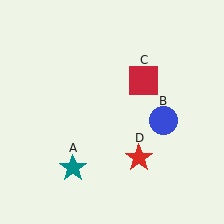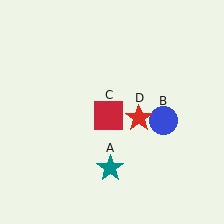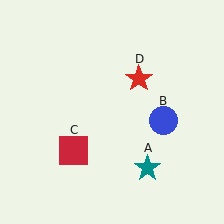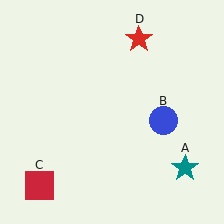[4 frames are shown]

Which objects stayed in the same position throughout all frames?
Blue circle (object B) remained stationary.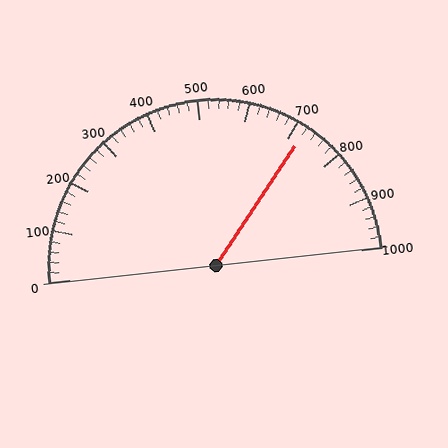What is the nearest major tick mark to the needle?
The nearest major tick mark is 700.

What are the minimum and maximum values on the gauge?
The gauge ranges from 0 to 1000.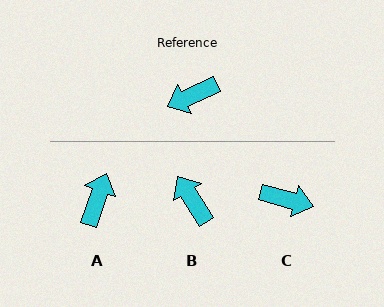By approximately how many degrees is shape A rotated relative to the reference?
Approximately 134 degrees clockwise.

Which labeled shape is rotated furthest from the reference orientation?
C, about 141 degrees away.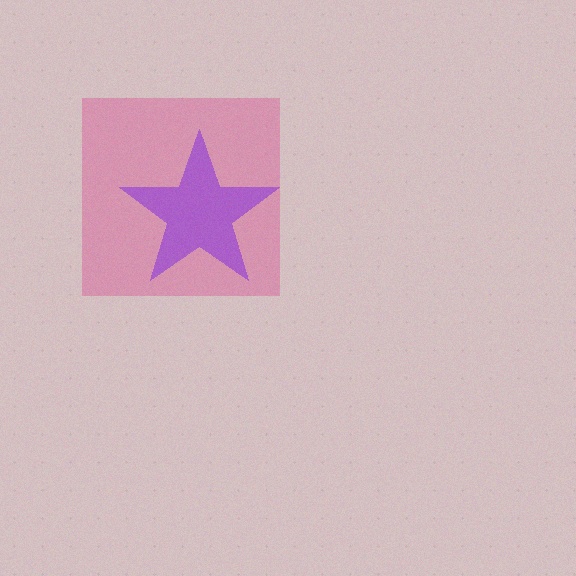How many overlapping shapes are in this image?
There are 2 overlapping shapes in the image.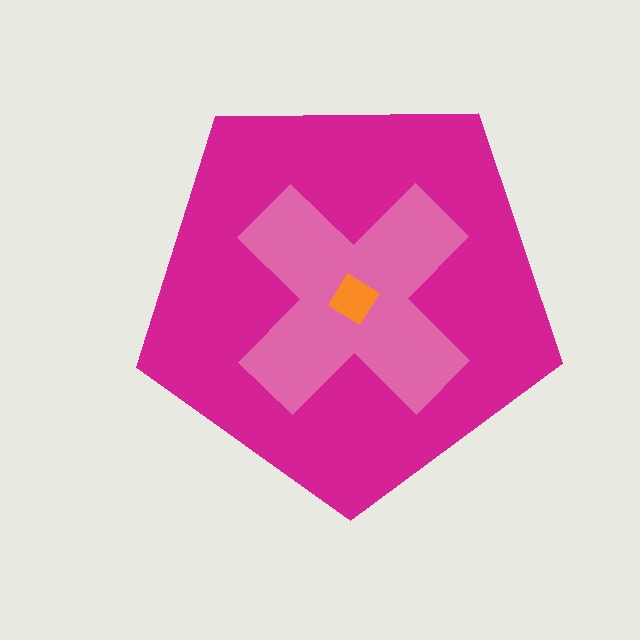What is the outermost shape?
The magenta pentagon.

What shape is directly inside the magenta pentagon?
The pink cross.